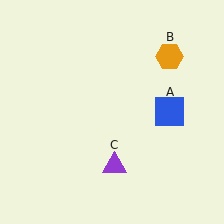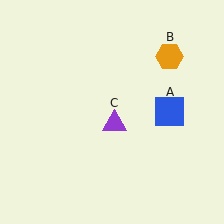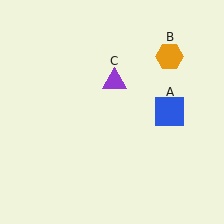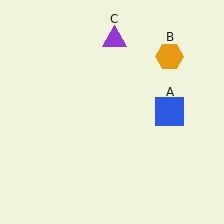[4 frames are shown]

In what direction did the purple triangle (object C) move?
The purple triangle (object C) moved up.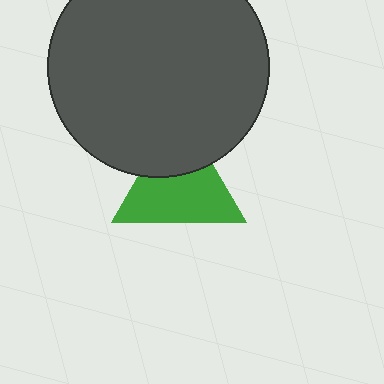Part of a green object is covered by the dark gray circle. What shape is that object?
It is a triangle.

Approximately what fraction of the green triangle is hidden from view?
Roughly 34% of the green triangle is hidden behind the dark gray circle.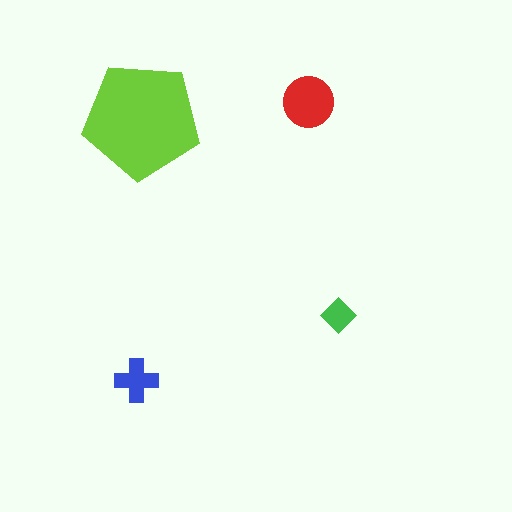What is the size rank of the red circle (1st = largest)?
2nd.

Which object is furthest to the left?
The blue cross is leftmost.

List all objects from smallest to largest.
The green diamond, the blue cross, the red circle, the lime pentagon.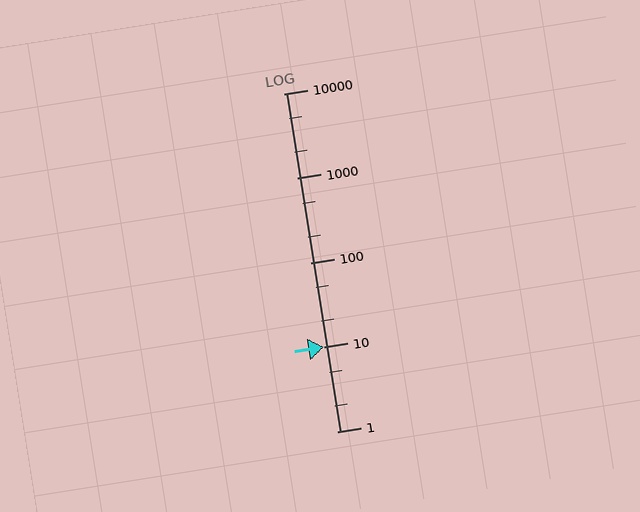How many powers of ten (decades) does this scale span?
The scale spans 4 decades, from 1 to 10000.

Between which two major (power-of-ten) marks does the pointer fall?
The pointer is between 10 and 100.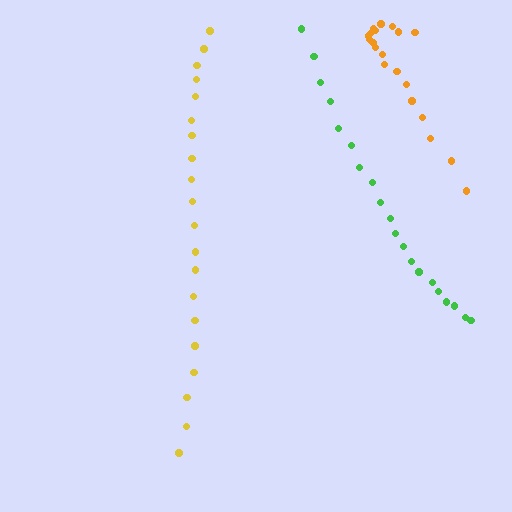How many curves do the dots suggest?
There are 3 distinct paths.